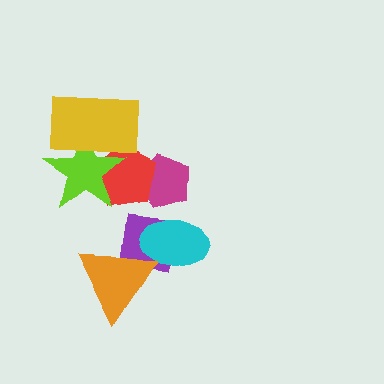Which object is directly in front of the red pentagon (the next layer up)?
The lime star is directly in front of the red pentagon.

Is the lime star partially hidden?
Yes, it is partially covered by another shape.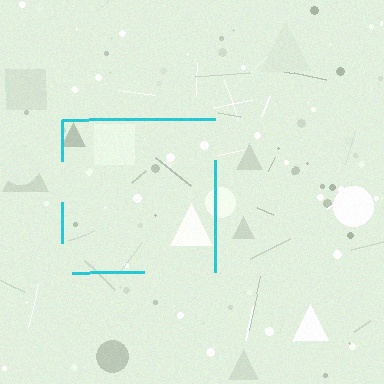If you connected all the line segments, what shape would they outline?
They would outline a square.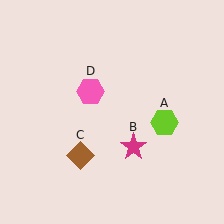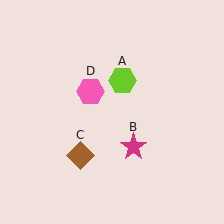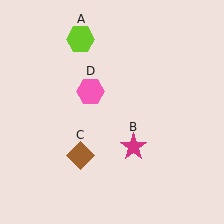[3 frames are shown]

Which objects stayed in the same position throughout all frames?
Magenta star (object B) and brown diamond (object C) and pink hexagon (object D) remained stationary.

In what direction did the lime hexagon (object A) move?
The lime hexagon (object A) moved up and to the left.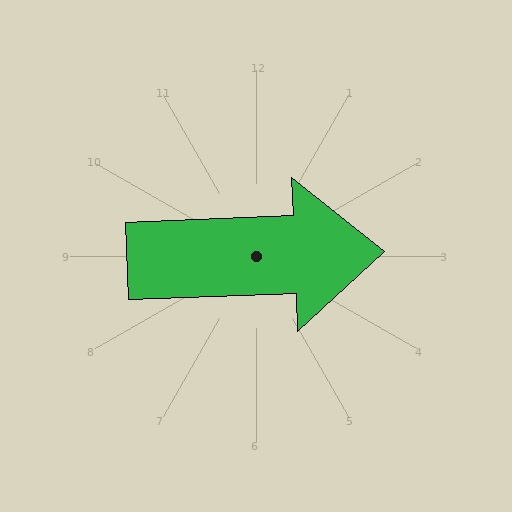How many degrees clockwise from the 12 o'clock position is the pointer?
Approximately 88 degrees.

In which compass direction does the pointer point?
East.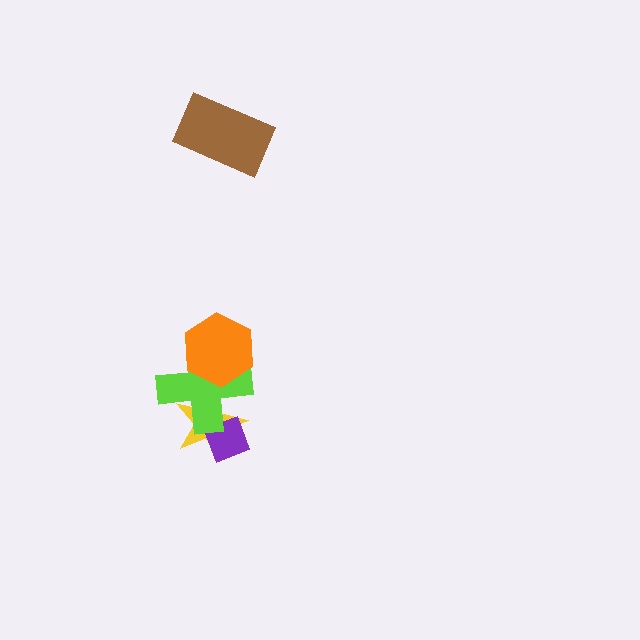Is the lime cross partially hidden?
Yes, it is partially covered by another shape.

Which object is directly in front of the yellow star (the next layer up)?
The purple diamond is directly in front of the yellow star.